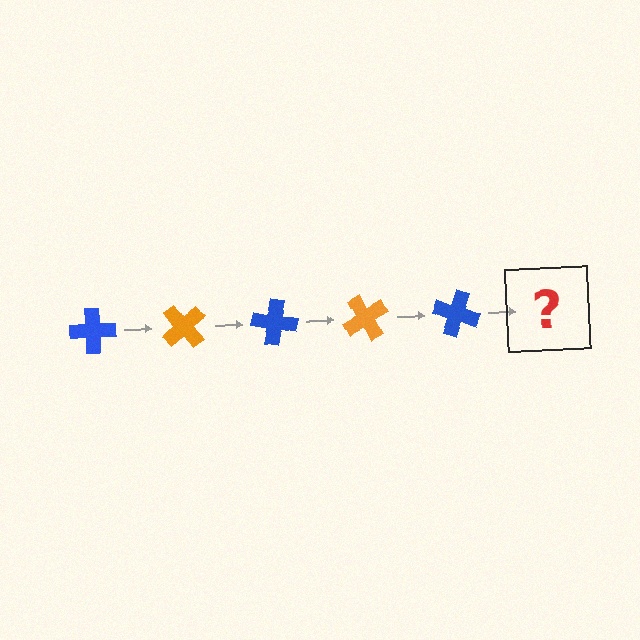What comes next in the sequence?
The next element should be an orange cross, rotated 250 degrees from the start.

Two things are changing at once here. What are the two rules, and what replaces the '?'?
The two rules are that it rotates 50 degrees each step and the color cycles through blue and orange. The '?' should be an orange cross, rotated 250 degrees from the start.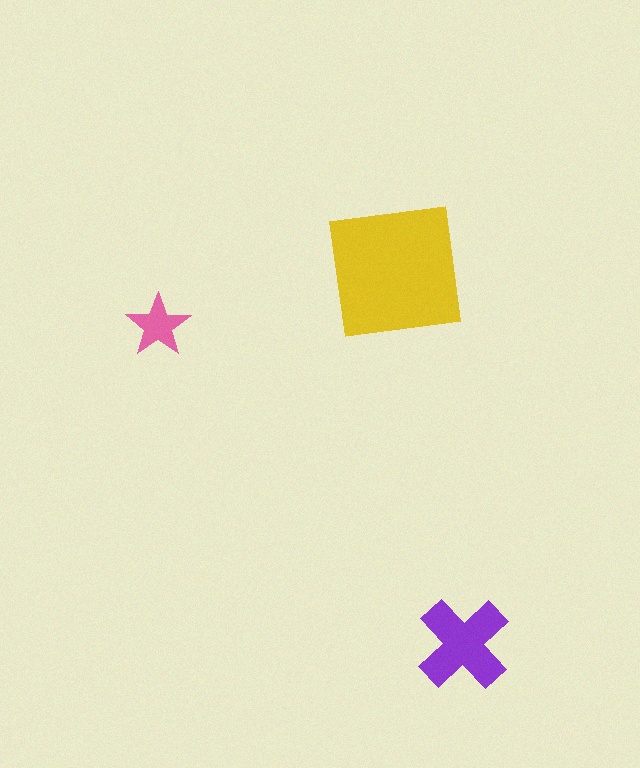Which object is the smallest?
The pink star.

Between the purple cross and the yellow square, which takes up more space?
The yellow square.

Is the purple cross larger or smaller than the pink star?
Larger.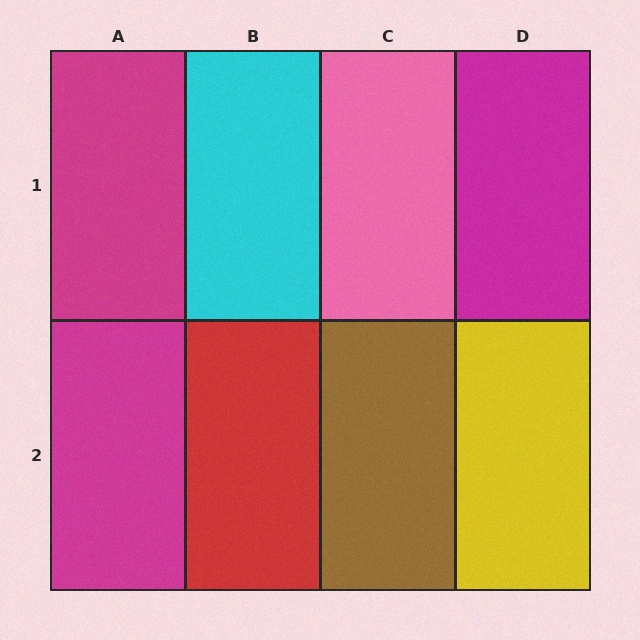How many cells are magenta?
3 cells are magenta.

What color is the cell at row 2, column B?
Red.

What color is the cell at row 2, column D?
Yellow.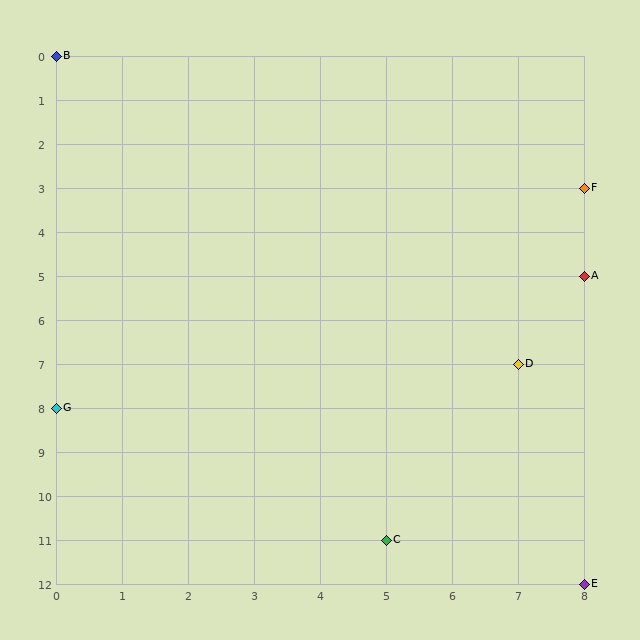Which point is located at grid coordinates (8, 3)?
Point F is at (8, 3).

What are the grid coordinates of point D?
Point D is at grid coordinates (7, 7).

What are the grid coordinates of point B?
Point B is at grid coordinates (0, 0).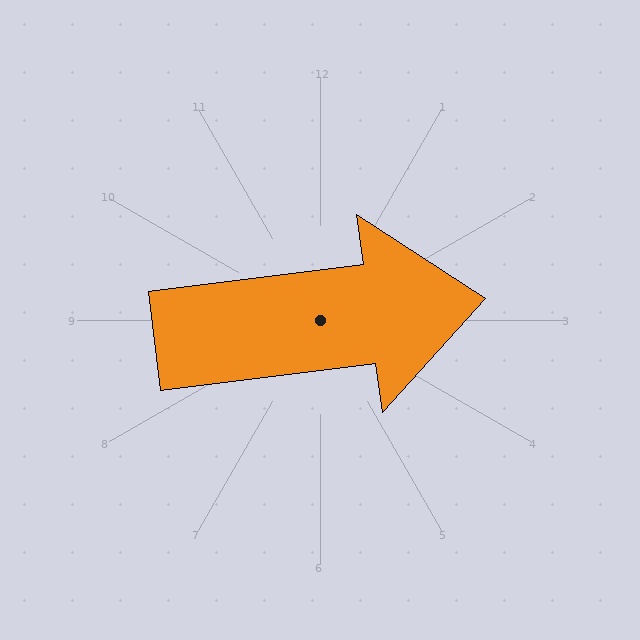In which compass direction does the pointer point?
East.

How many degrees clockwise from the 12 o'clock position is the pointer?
Approximately 83 degrees.